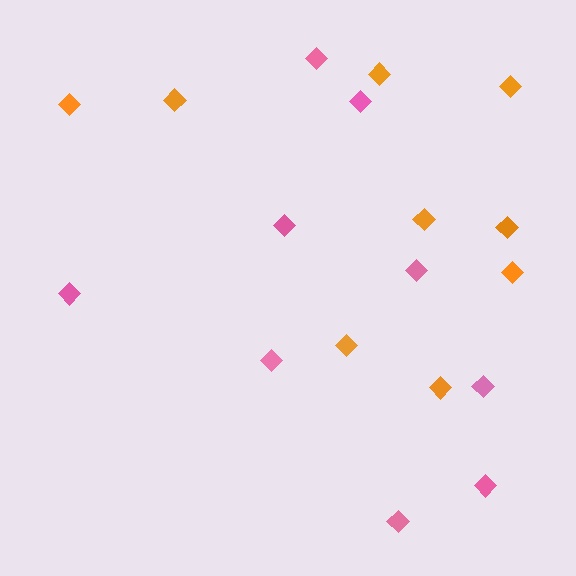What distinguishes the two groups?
There are 2 groups: one group of pink diamonds (9) and one group of orange diamonds (9).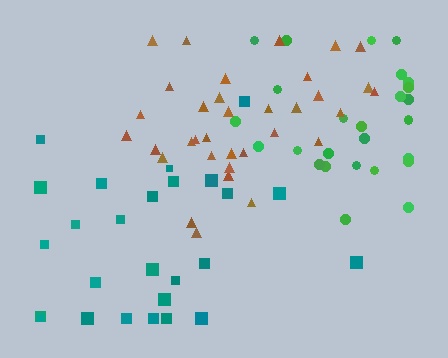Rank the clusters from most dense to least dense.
brown, green, teal.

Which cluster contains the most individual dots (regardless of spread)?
Brown (34).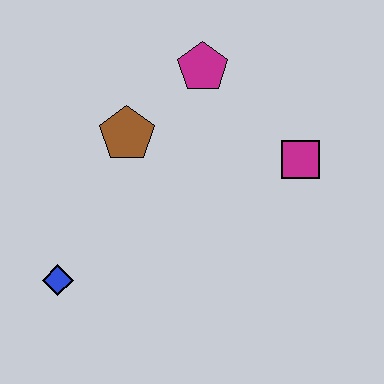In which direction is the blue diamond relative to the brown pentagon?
The blue diamond is below the brown pentagon.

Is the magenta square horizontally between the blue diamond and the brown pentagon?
No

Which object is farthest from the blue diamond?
The magenta square is farthest from the blue diamond.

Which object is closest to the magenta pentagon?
The brown pentagon is closest to the magenta pentagon.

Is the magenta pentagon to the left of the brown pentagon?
No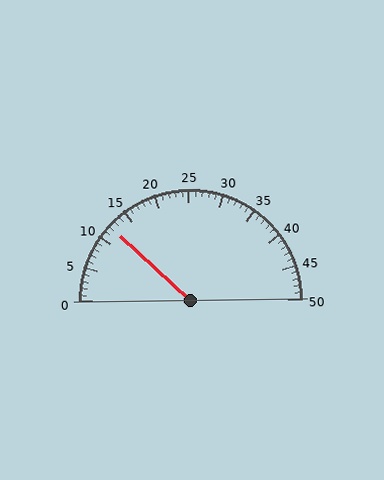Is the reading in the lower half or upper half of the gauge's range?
The reading is in the lower half of the range (0 to 50).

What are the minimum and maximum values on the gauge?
The gauge ranges from 0 to 50.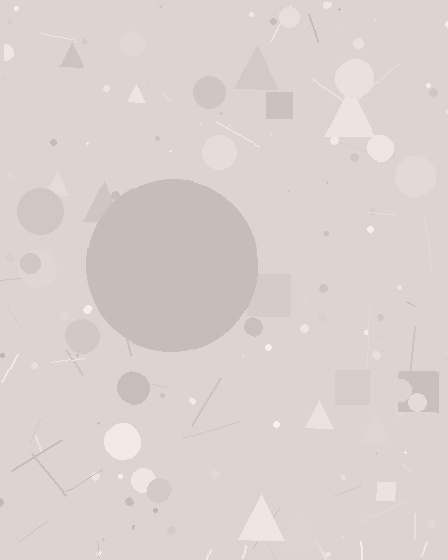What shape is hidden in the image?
A circle is hidden in the image.